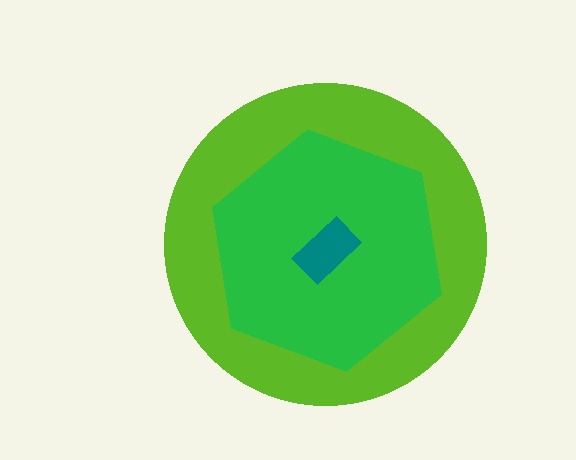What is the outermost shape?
The lime circle.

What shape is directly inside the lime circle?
The green hexagon.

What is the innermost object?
The teal rectangle.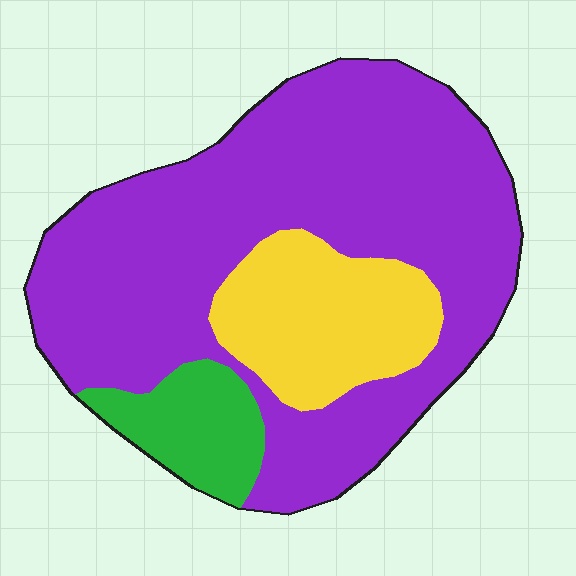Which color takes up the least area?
Green, at roughly 10%.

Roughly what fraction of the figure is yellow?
Yellow takes up about one fifth (1/5) of the figure.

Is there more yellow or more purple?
Purple.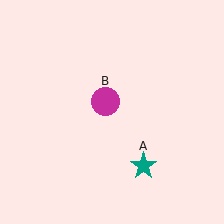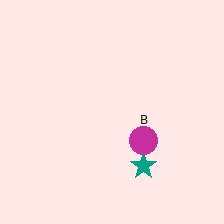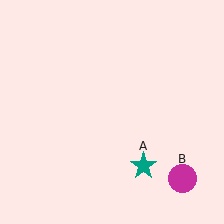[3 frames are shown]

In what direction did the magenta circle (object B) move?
The magenta circle (object B) moved down and to the right.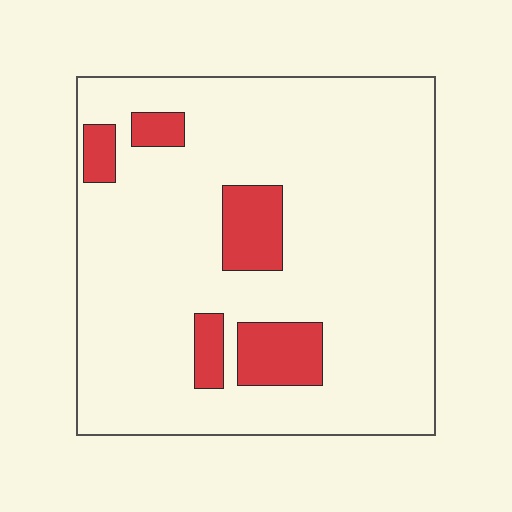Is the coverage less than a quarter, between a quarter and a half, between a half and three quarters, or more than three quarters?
Less than a quarter.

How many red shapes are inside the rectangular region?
5.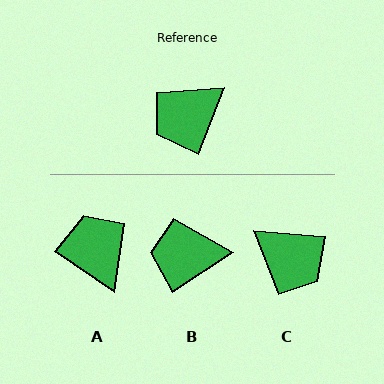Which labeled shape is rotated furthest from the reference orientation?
C, about 107 degrees away.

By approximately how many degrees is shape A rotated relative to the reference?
Approximately 103 degrees clockwise.